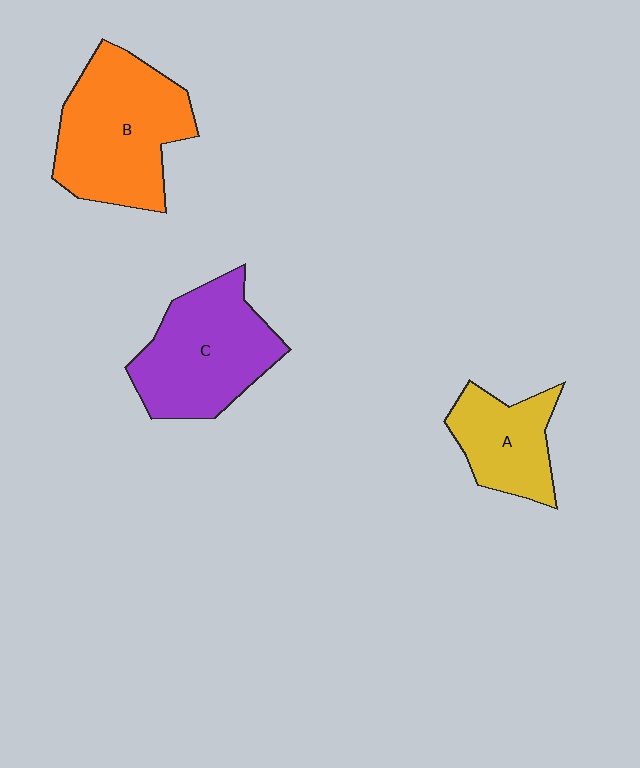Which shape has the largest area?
Shape B (orange).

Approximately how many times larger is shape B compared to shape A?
Approximately 1.8 times.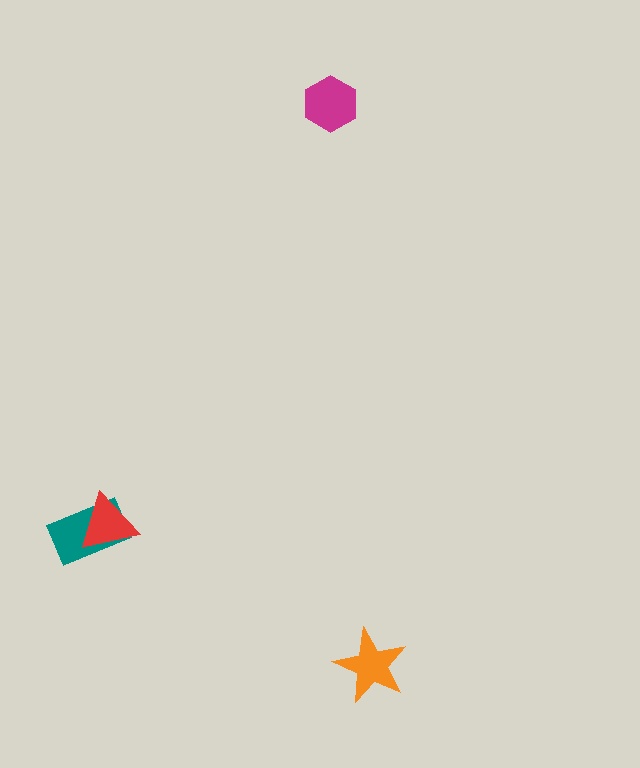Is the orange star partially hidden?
No, no other shape covers it.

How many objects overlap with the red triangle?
1 object overlaps with the red triangle.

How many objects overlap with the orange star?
0 objects overlap with the orange star.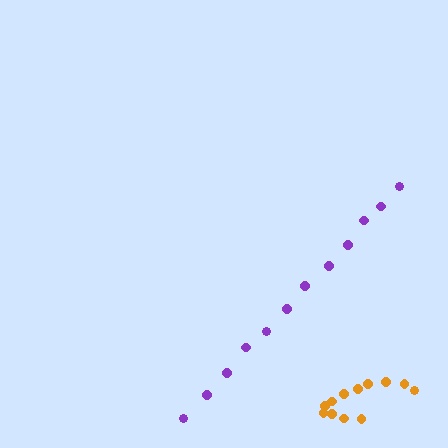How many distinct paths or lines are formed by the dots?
There are 2 distinct paths.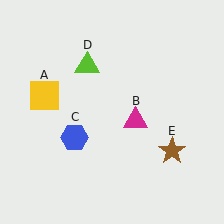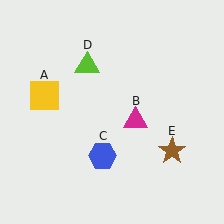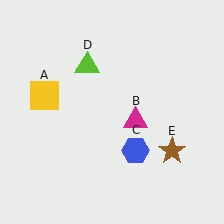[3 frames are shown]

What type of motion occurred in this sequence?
The blue hexagon (object C) rotated counterclockwise around the center of the scene.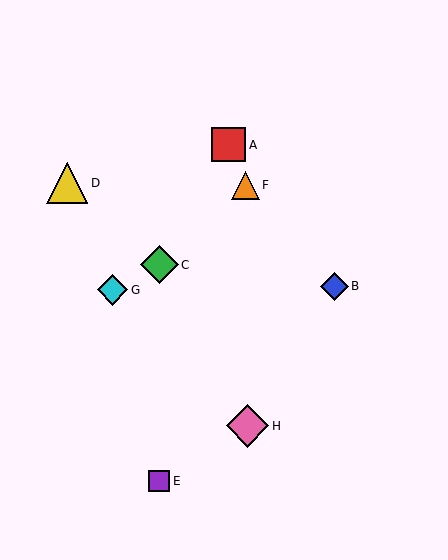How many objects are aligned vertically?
2 objects (C, E) are aligned vertically.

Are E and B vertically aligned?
No, E is at x≈159 and B is at x≈334.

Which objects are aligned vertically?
Objects C, E are aligned vertically.